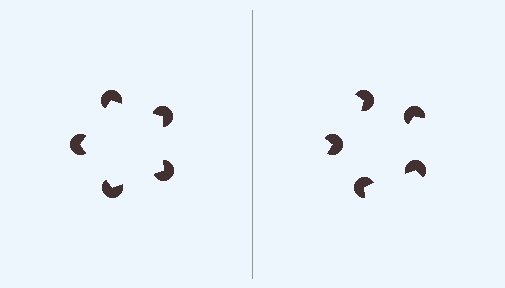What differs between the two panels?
The pac-man discs are positioned identically on both sides; only the wedge orientations differ. On the left they align to a pentagon; on the right they are misaligned.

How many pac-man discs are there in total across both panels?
10 — 5 on each side.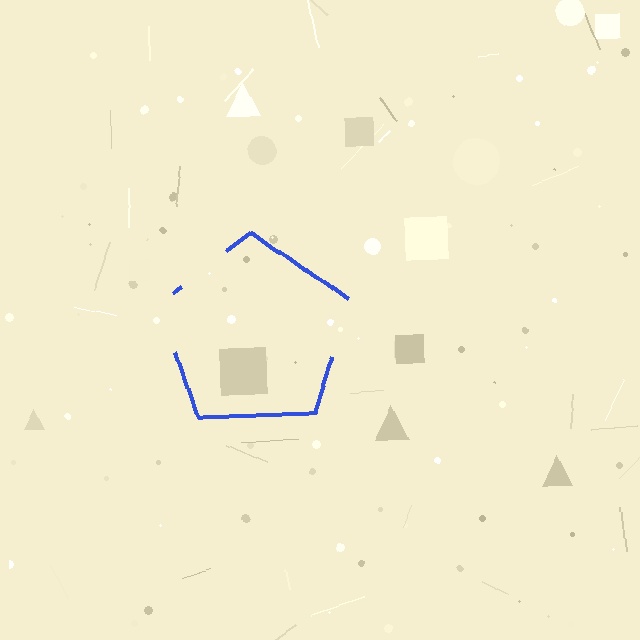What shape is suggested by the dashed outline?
The dashed outline suggests a pentagon.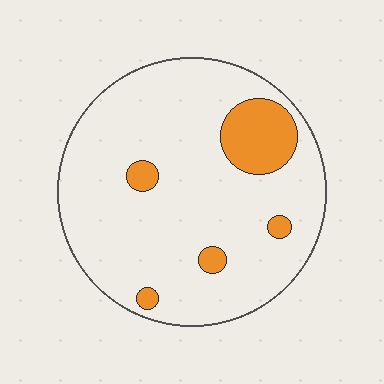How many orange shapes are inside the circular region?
5.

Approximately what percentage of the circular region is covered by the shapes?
Approximately 10%.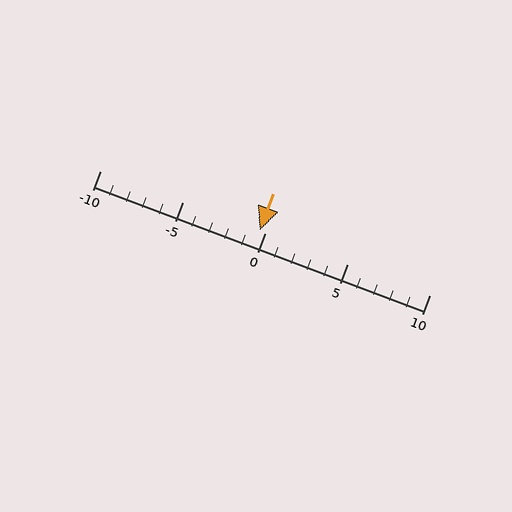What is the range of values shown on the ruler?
The ruler shows values from -10 to 10.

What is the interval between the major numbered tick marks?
The major tick marks are spaced 5 units apart.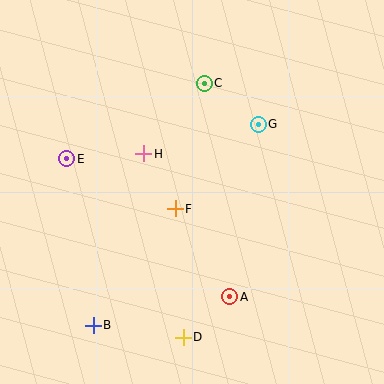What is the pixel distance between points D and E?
The distance between D and E is 213 pixels.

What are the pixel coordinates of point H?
Point H is at (144, 154).